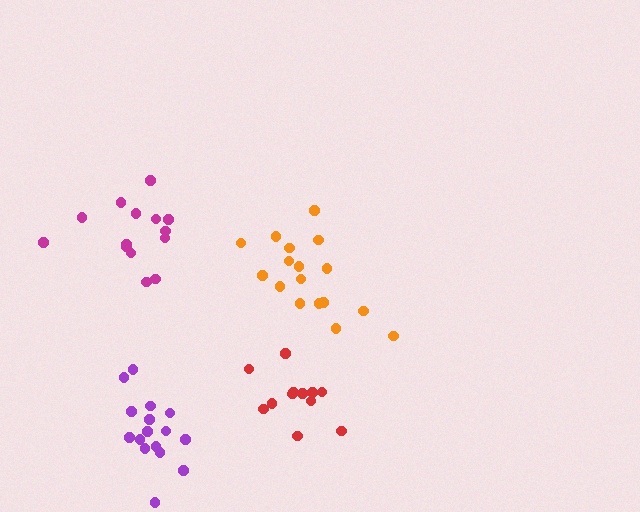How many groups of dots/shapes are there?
There are 4 groups.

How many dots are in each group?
Group 1: 17 dots, Group 2: 12 dots, Group 3: 14 dots, Group 4: 17 dots (60 total).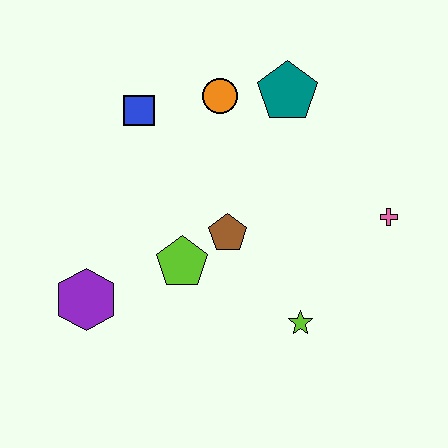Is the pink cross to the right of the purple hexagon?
Yes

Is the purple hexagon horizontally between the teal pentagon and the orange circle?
No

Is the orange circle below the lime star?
No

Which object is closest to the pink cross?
The lime star is closest to the pink cross.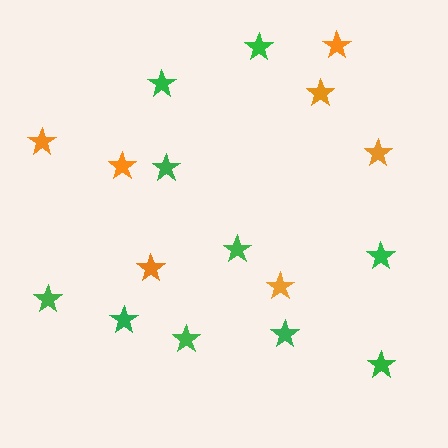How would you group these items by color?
There are 2 groups: one group of green stars (10) and one group of orange stars (7).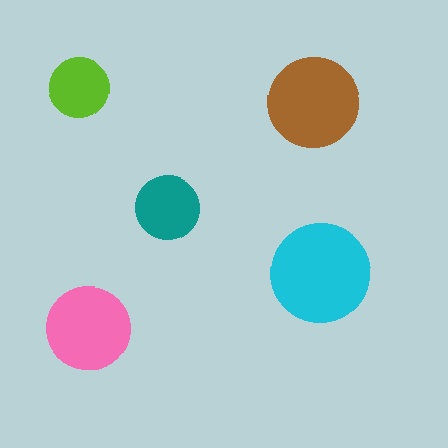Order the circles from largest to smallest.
the cyan one, the brown one, the pink one, the teal one, the lime one.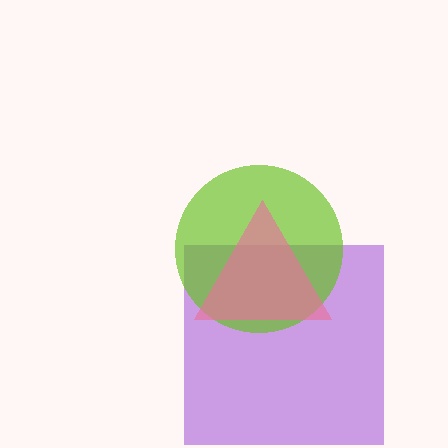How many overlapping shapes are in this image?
There are 3 overlapping shapes in the image.